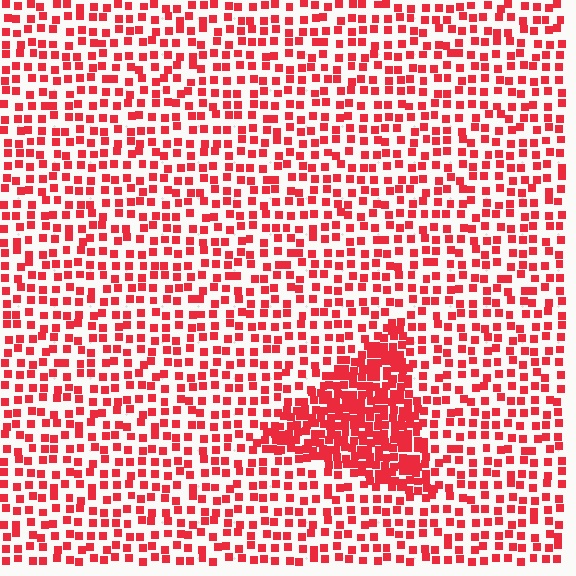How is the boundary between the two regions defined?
The boundary is defined by a change in element density (approximately 2.4x ratio). All elements are the same color, size, and shape.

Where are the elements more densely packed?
The elements are more densely packed inside the triangle boundary.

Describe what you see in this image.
The image contains small red elements arranged at two different densities. A triangle-shaped region is visible where the elements are more densely packed than the surrounding area.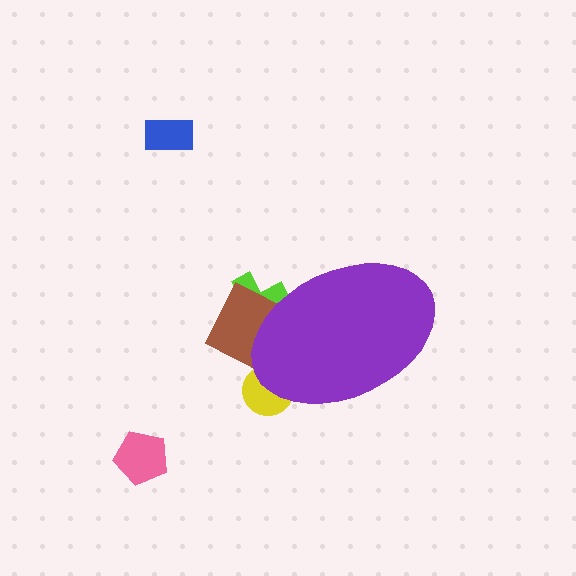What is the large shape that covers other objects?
A purple ellipse.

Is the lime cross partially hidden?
Yes, the lime cross is partially hidden behind the purple ellipse.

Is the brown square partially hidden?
Yes, the brown square is partially hidden behind the purple ellipse.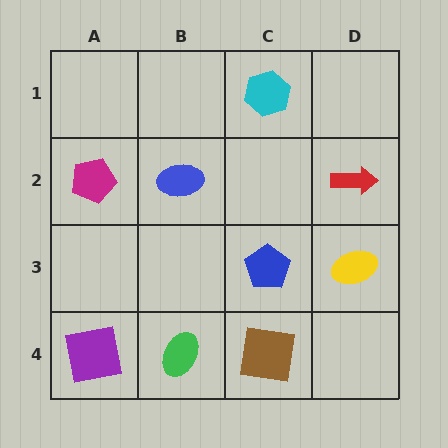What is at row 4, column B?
A green ellipse.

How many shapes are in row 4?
3 shapes.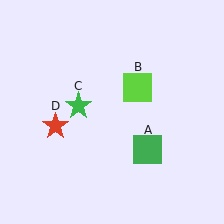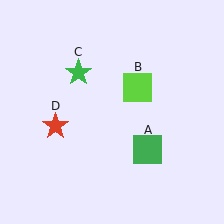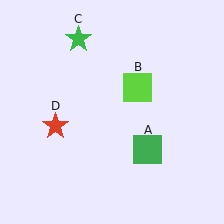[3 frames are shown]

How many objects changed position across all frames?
1 object changed position: green star (object C).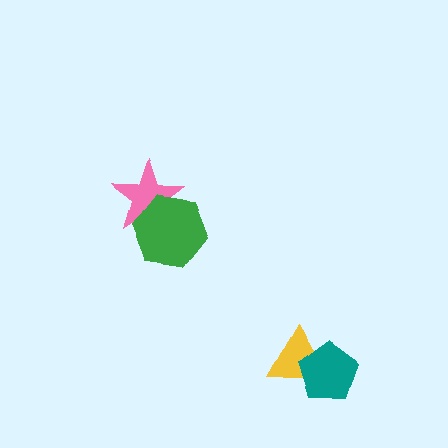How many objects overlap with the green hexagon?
1 object overlaps with the green hexagon.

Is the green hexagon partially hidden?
No, no other shape covers it.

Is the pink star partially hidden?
Yes, it is partially covered by another shape.